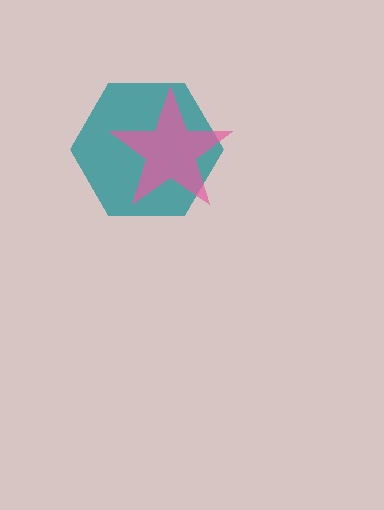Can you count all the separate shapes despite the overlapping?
Yes, there are 2 separate shapes.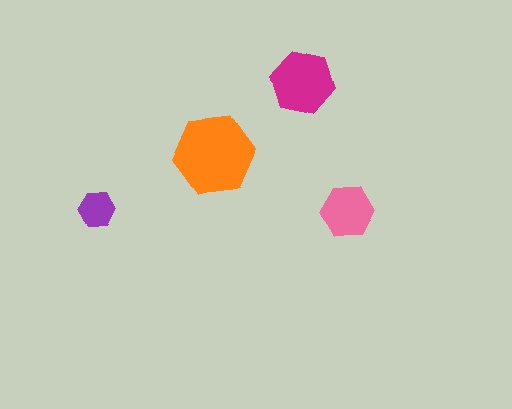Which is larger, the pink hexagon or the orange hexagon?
The orange one.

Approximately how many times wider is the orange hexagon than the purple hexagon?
About 2 times wider.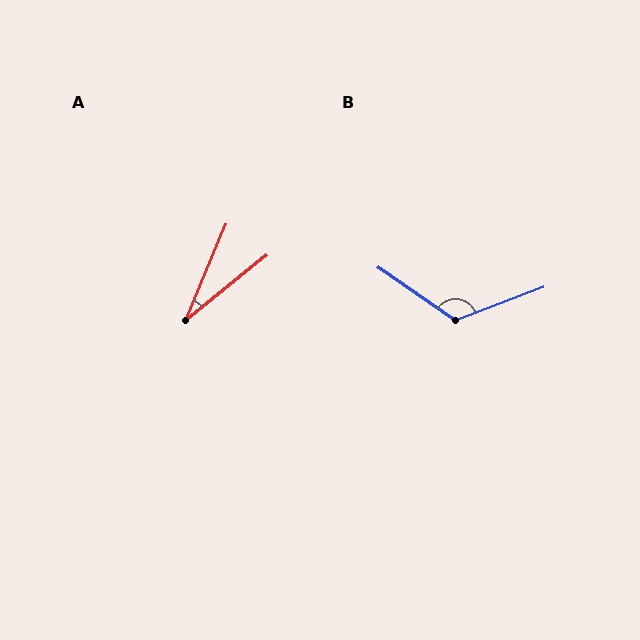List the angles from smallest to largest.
A (28°), B (125°).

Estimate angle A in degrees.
Approximately 28 degrees.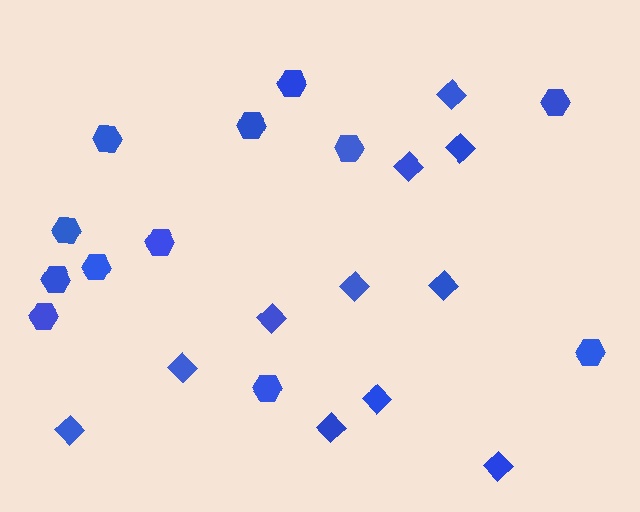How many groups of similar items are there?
There are 2 groups: one group of hexagons (12) and one group of diamonds (11).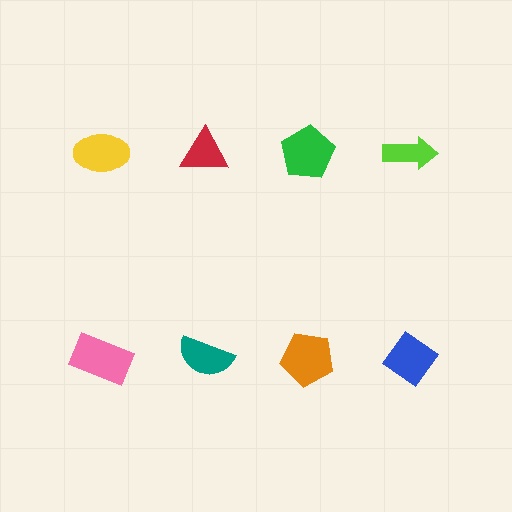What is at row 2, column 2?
A teal semicircle.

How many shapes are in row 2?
4 shapes.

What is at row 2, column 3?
An orange pentagon.